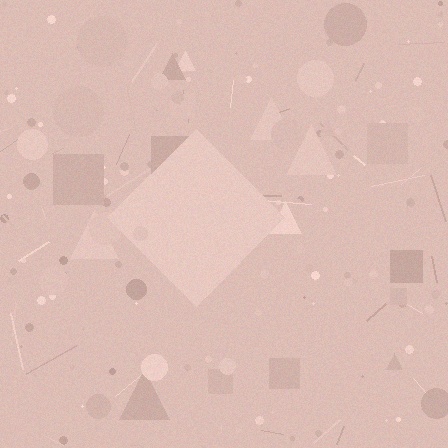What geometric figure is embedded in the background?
A diamond is embedded in the background.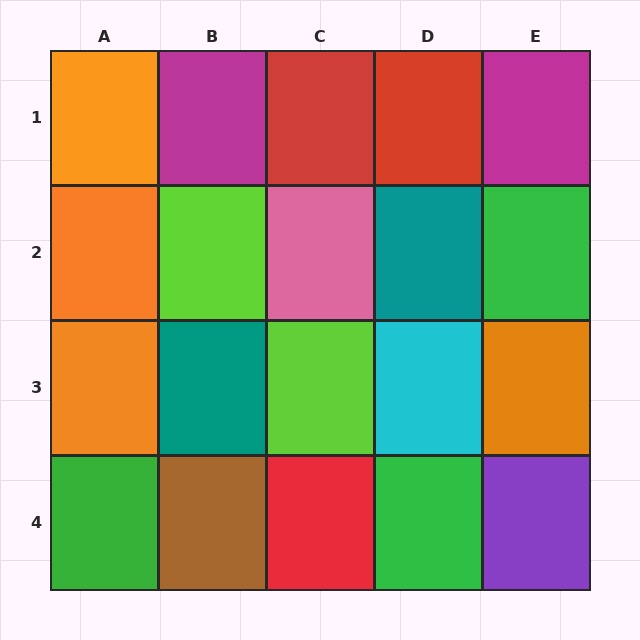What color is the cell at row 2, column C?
Pink.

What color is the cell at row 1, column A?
Orange.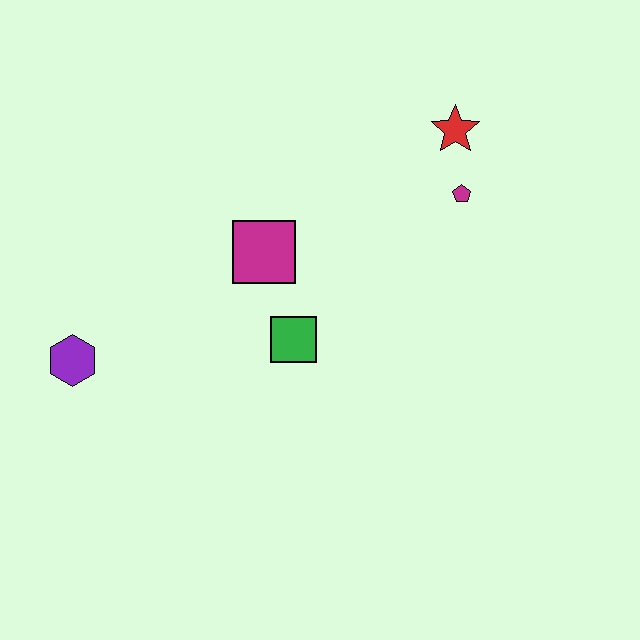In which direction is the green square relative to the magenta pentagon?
The green square is to the left of the magenta pentagon.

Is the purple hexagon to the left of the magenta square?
Yes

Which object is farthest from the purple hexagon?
The red star is farthest from the purple hexagon.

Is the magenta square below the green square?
No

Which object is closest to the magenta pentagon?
The red star is closest to the magenta pentagon.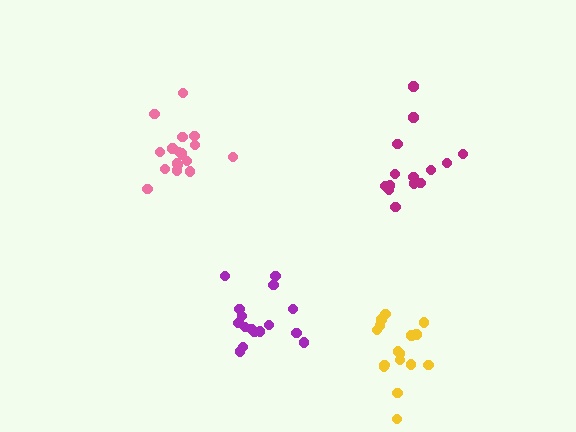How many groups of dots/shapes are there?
There are 4 groups.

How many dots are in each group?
Group 1: 18 dots, Group 2: 14 dots, Group 3: 16 dots, Group 4: 16 dots (64 total).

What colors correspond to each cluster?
The clusters are colored: pink, magenta, yellow, purple.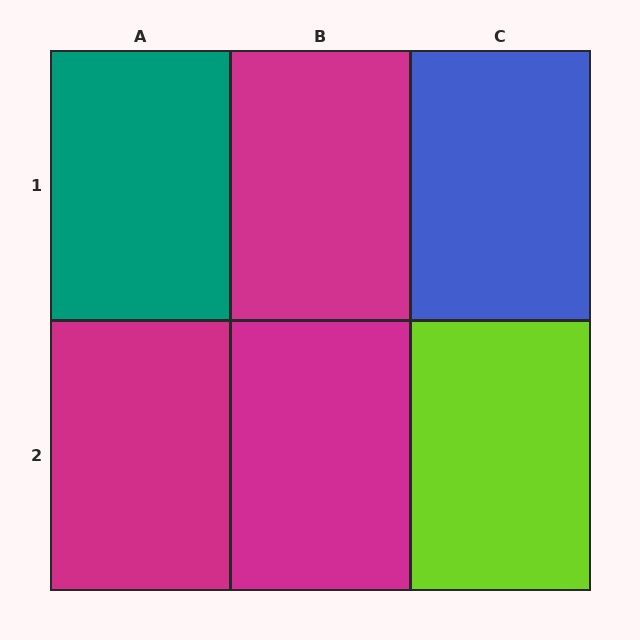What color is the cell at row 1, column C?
Blue.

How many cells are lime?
1 cell is lime.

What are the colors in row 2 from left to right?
Magenta, magenta, lime.